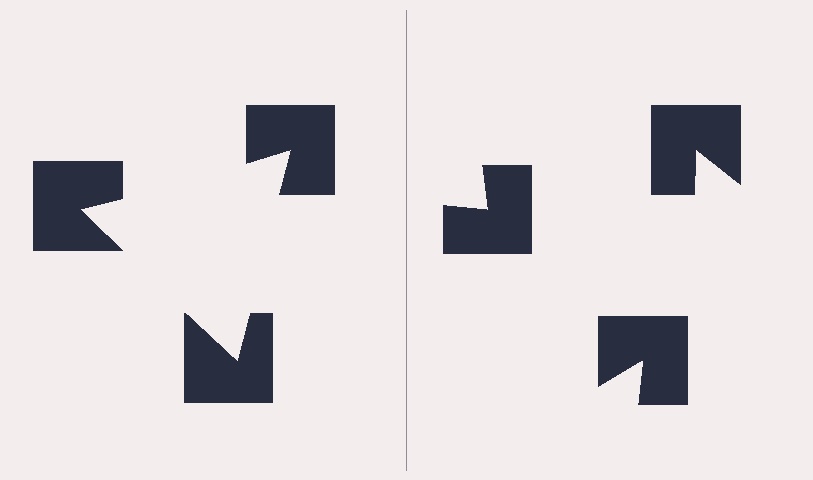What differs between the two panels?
The notched squares are positioned identically on both sides; only the wedge orientations differ. On the left they align to a triangle; on the right they are misaligned.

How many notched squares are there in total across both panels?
6 — 3 on each side.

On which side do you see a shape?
An illusory triangle appears on the left side. On the right side the wedge cuts are rotated, so no coherent shape forms.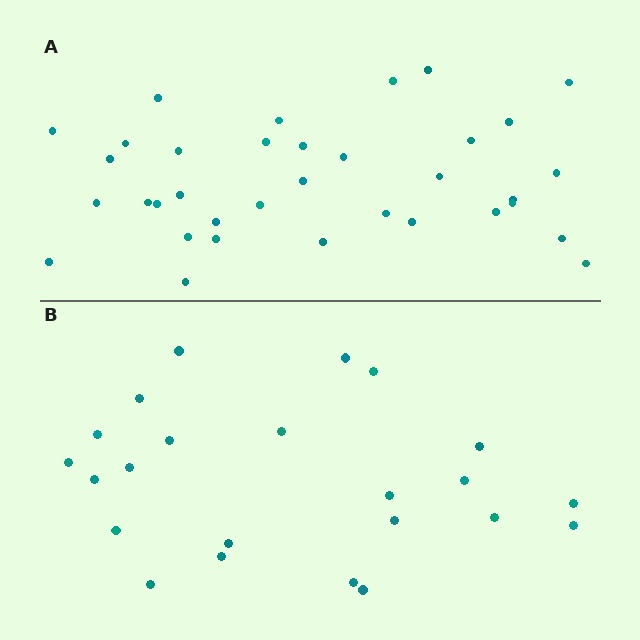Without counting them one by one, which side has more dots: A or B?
Region A (the top region) has more dots.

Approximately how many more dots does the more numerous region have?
Region A has roughly 12 or so more dots than region B.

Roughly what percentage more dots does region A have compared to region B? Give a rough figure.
About 50% more.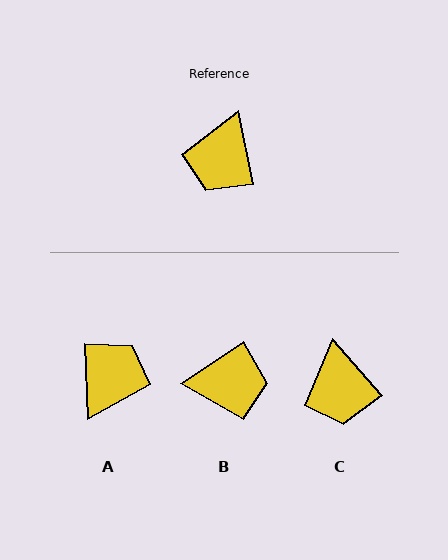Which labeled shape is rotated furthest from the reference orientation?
A, about 170 degrees away.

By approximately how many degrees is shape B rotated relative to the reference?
Approximately 112 degrees counter-clockwise.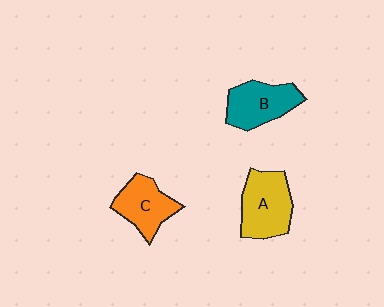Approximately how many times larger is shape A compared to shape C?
Approximately 1.2 times.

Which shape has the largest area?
Shape A (yellow).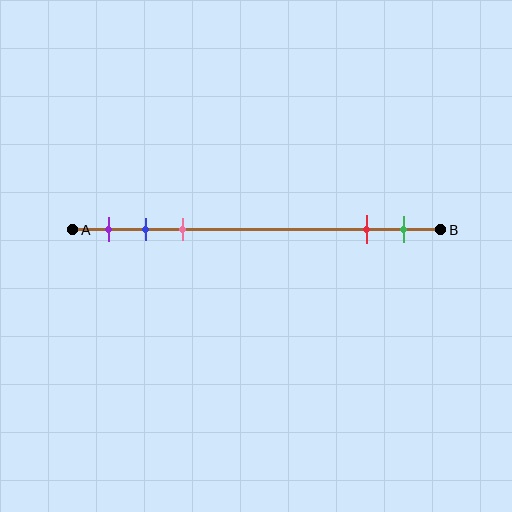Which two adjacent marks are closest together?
The blue and pink marks are the closest adjacent pair.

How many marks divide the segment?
There are 5 marks dividing the segment.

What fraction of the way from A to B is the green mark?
The green mark is approximately 90% (0.9) of the way from A to B.